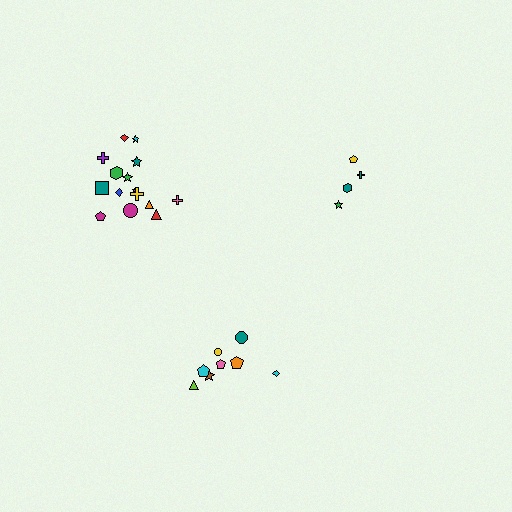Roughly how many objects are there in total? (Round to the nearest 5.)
Roughly 25 objects in total.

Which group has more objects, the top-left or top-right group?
The top-left group.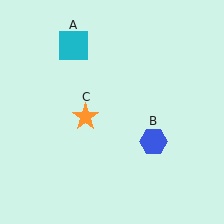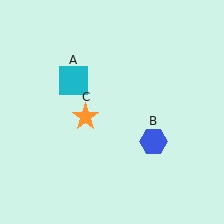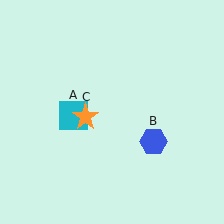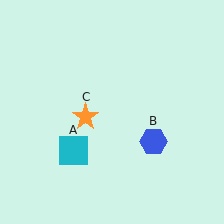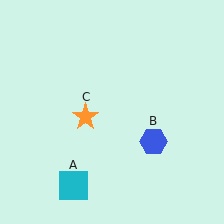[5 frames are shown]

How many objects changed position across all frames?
1 object changed position: cyan square (object A).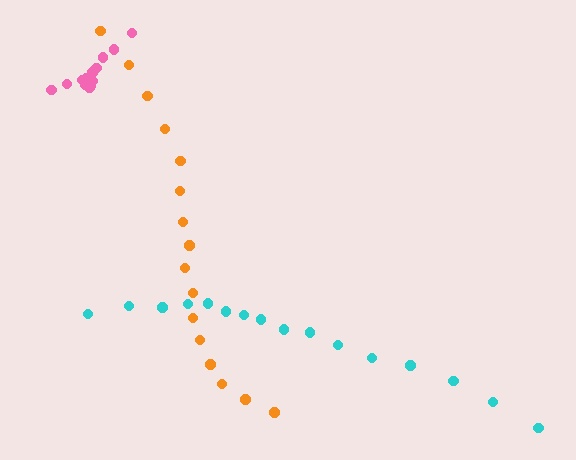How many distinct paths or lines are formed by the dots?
There are 3 distinct paths.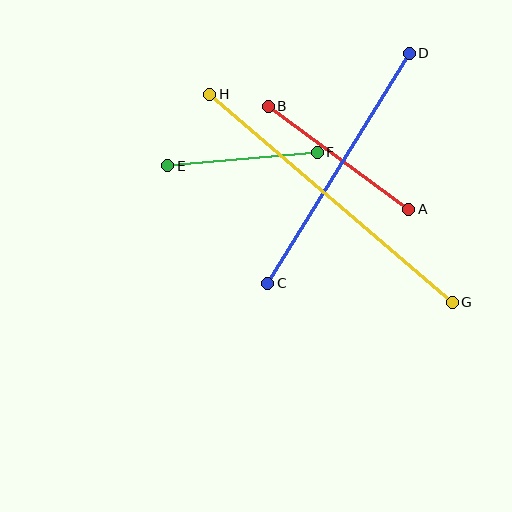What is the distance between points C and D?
The distance is approximately 270 pixels.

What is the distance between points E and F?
The distance is approximately 150 pixels.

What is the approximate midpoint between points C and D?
The midpoint is at approximately (339, 168) pixels.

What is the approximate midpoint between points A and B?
The midpoint is at approximately (338, 158) pixels.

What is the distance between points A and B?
The distance is approximately 174 pixels.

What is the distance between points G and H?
The distance is approximately 320 pixels.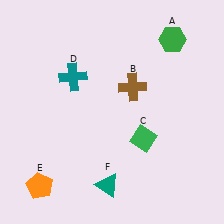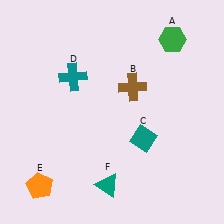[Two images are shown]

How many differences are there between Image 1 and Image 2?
There is 1 difference between the two images.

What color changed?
The diamond (C) changed from green in Image 1 to teal in Image 2.